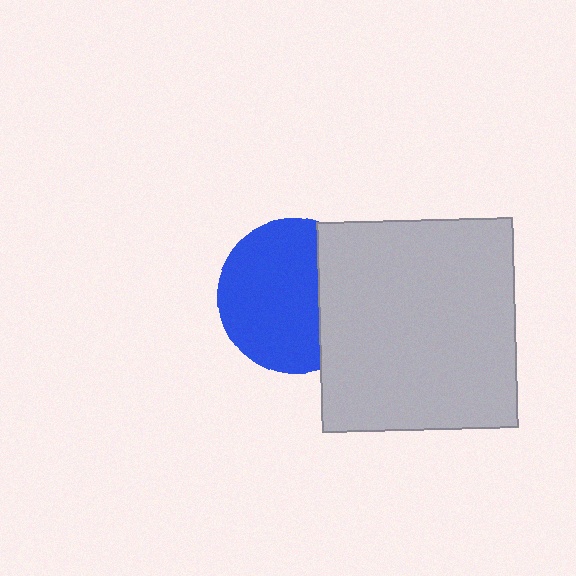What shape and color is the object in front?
The object in front is a light gray rectangle.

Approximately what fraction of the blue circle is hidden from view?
Roughly 32% of the blue circle is hidden behind the light gray rectangle.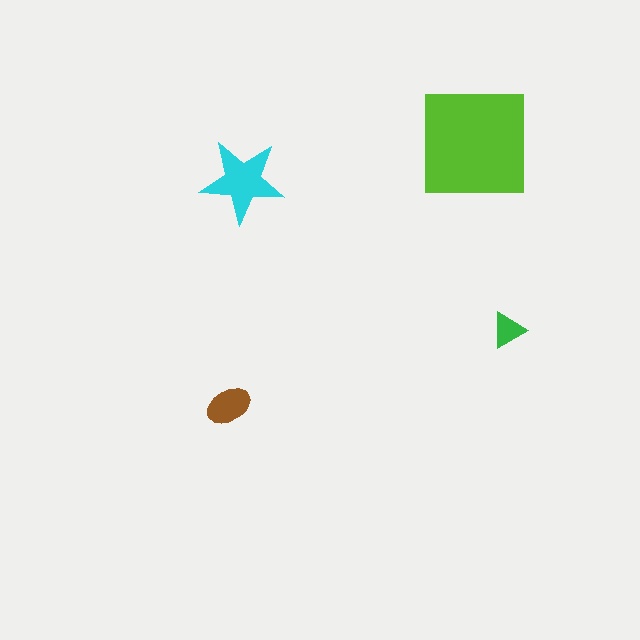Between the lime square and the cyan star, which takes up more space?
The lime square.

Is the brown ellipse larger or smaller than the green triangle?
Larger.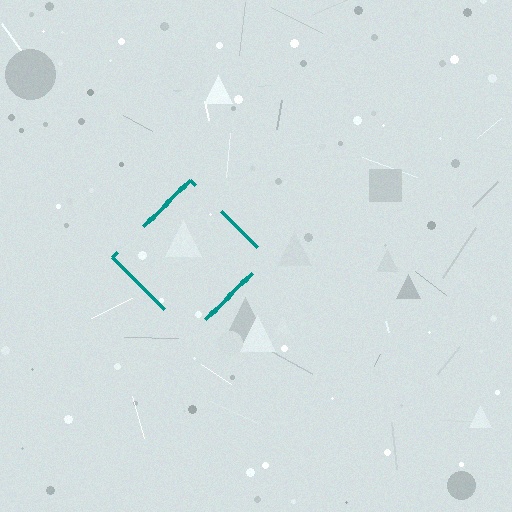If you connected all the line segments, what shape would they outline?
They would outline a diamond.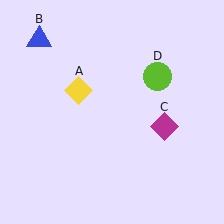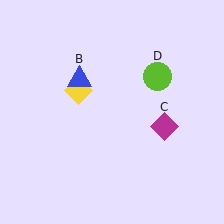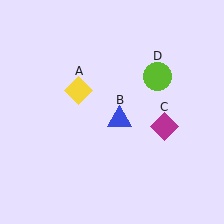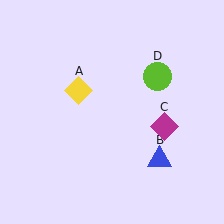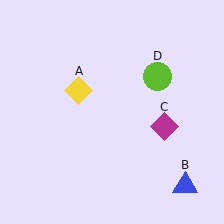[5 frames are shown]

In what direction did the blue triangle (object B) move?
The blue triangle (object B) moved down and to the right.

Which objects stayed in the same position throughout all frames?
Yellow diamond (object A) and magenta diamond (object C) and lime circle (object D) remained stationary.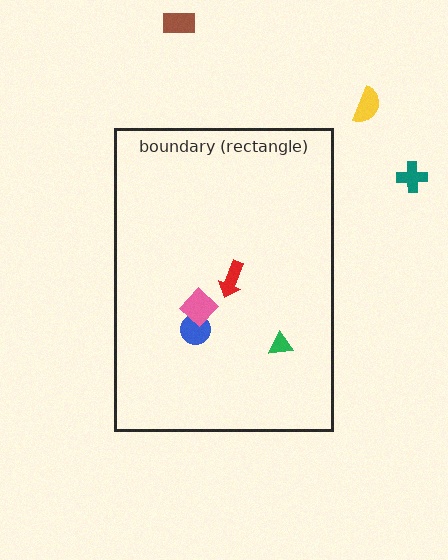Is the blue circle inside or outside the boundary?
Inside.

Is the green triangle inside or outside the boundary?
Inside.